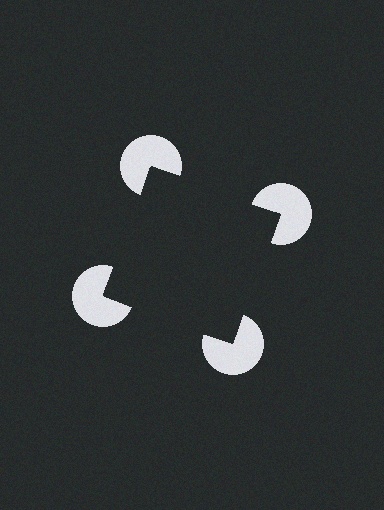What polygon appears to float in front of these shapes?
An illusory square — its edges are inferred from the aligned wedge cuts in the pac-man discs, not physically drawn.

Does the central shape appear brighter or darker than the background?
It typically appears slightly darker than the background, even though no actual brightness change is drawn.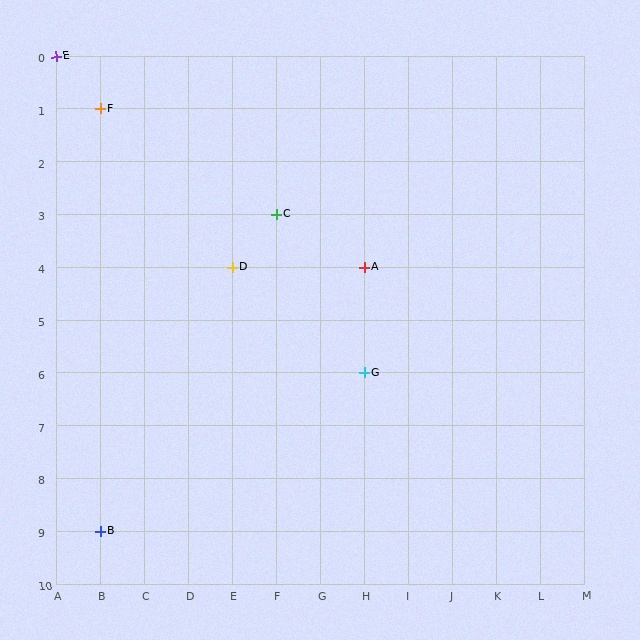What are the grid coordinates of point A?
Point A is at grid coordinates (H, 4).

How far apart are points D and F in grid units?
Points D and F are 3 columns and 3 rows apart (about 4.2 grid units diagonally).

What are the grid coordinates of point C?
Point C is at grid coordinates (F, 3).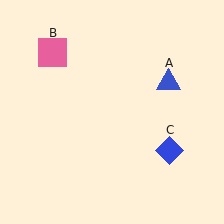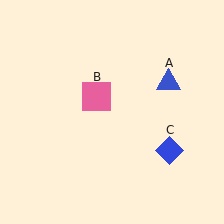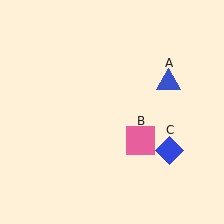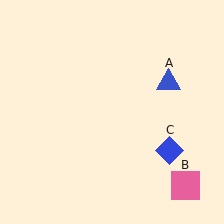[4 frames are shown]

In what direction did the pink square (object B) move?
The pink square (object B) moved down and to the right.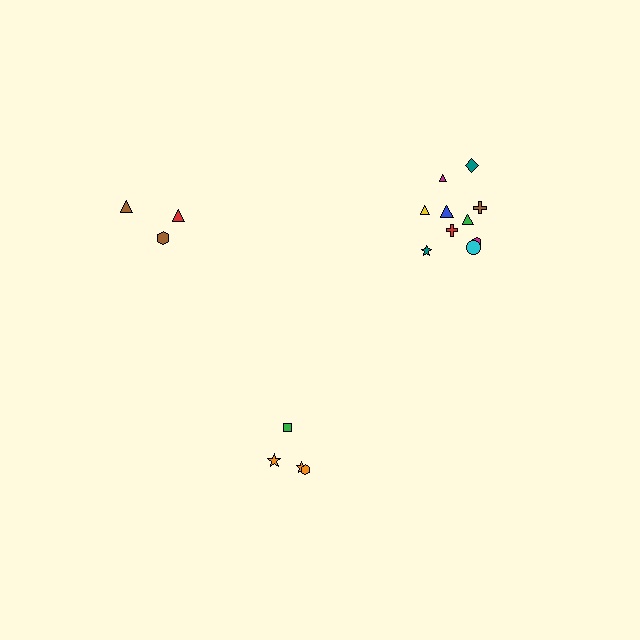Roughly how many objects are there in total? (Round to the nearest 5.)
Roughly 15 objects in total.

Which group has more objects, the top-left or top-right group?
The top-right group.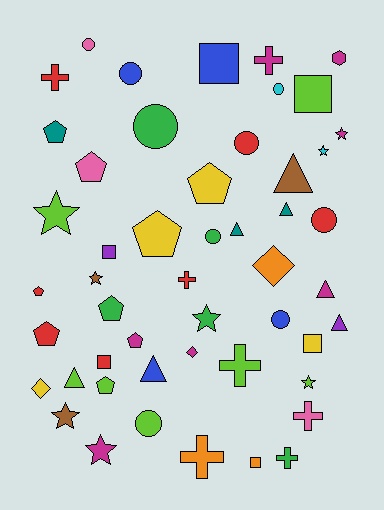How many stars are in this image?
There are 8 stars.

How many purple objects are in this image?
There are 2 purple objects.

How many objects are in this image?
There are 50 objects.